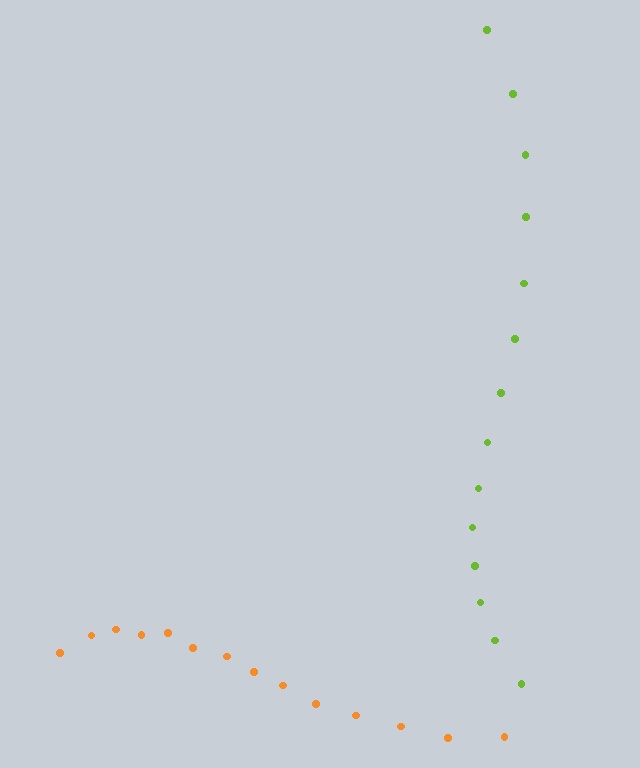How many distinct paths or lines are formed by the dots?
There are 2 distinct paths.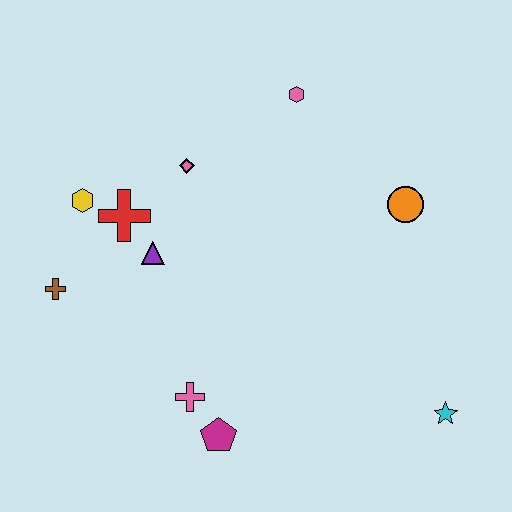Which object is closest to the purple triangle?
The red cross is closest to the purple triangle.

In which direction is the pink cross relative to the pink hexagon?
The pink cross is below the pink hexagon.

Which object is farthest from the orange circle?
The brown cross is farthest from the orange circle.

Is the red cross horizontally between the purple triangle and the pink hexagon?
No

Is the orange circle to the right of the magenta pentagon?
Yes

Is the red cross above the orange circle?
No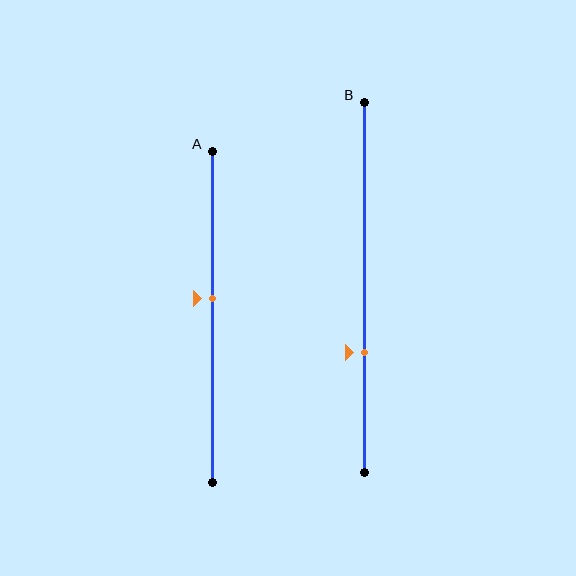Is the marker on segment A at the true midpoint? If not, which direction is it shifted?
No, the marker on segment A is shifted upward by about 5% of the segment length.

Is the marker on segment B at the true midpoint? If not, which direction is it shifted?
No, the marker on segment B is shifted downward by about 18% of the segment length.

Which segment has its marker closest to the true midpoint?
Segment A has its marker closest to the true midpoint.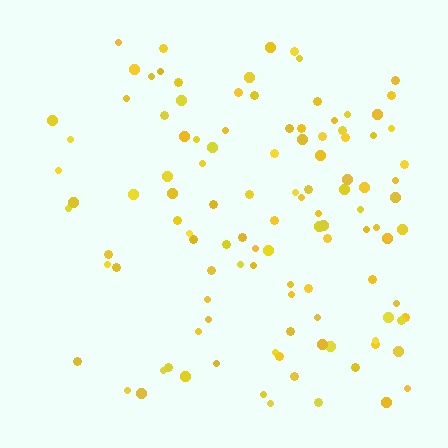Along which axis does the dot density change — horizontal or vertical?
Horizontal.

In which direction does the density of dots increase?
From left to right, with the right side densest.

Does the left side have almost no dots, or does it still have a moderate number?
Still a moderate number, just noticeably fewer than the right.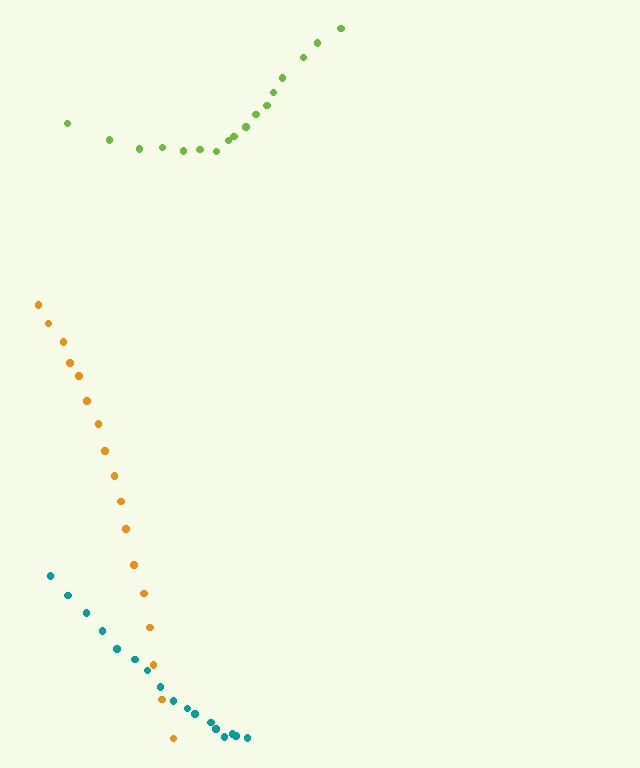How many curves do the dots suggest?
There are 3 distinct paths.